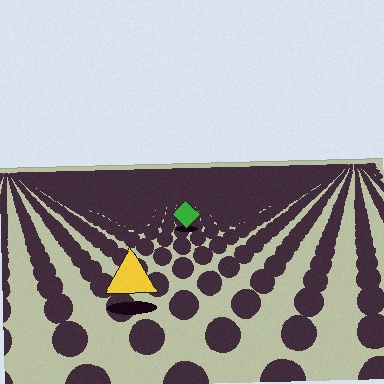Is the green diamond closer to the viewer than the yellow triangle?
No. The yellow triangle is closer — you can tell from the texture gradient: the ground texture is coarser near it.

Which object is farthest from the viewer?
The green diamond is farthest from the viewer. It appears smaller and the ground texture around it is denser.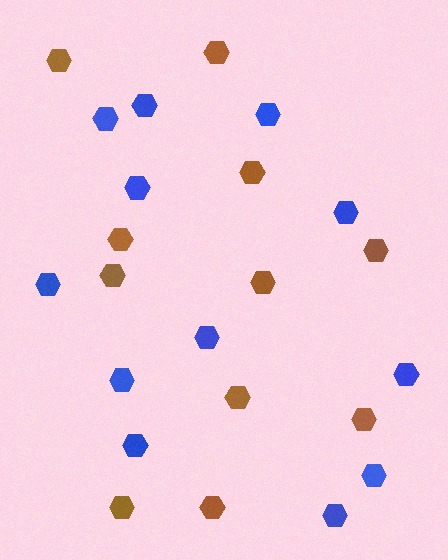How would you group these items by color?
There are 2 groups: one group of brown hexagons (11) and one group of blue hexagons (12).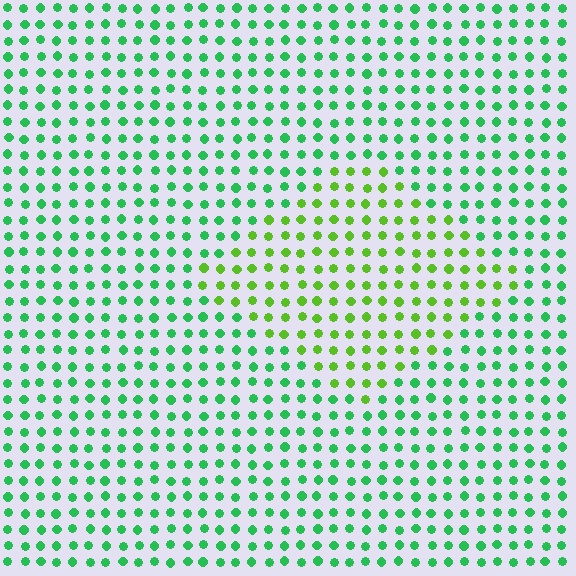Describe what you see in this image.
The image is filled with small green elements in a uniform arrangement. A diamond-shaped region is visible where the elements are tinted to a slightly different hue, forming a subtle color boundary.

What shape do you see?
I see a diamond.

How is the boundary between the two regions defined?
The boundary is defined purely by a slight shift in hue (about 38 degrees). Spacing, size, and orientation are identical on both sides.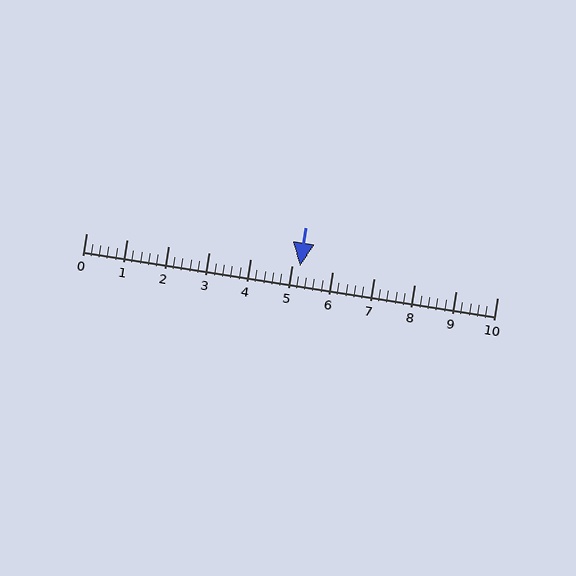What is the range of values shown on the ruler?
The ruler shows values from 0 to 10.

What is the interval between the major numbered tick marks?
The major tick marks are spaced 1 units apart.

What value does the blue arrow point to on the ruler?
The blue arrow points to approximately 5.2.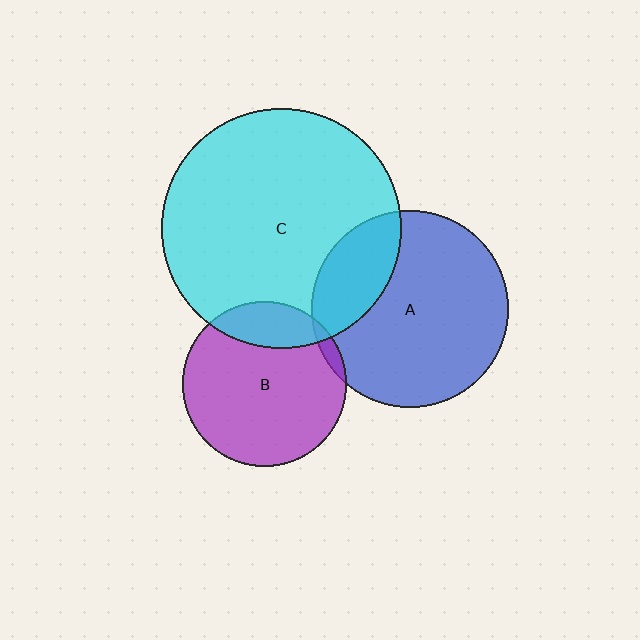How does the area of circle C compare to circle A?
Approximately 1.5 times.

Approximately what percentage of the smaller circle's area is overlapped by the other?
Approximately 5%.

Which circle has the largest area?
Circle C (cyan).